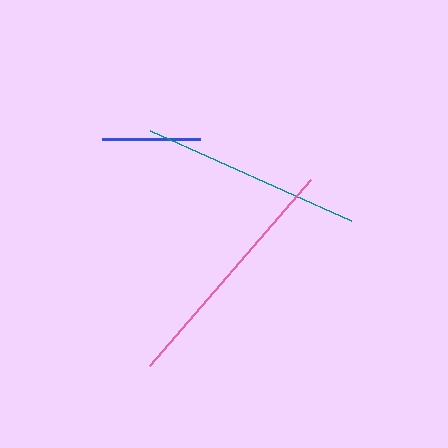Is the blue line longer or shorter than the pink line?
The pink line is longer than the blue line.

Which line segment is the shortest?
The blue line is the shortest at approximately 99 pixels.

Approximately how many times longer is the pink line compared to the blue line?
The pink line is approximately 2.5 times the length of the blue line.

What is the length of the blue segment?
The blue segment is approximately 99 pixels long.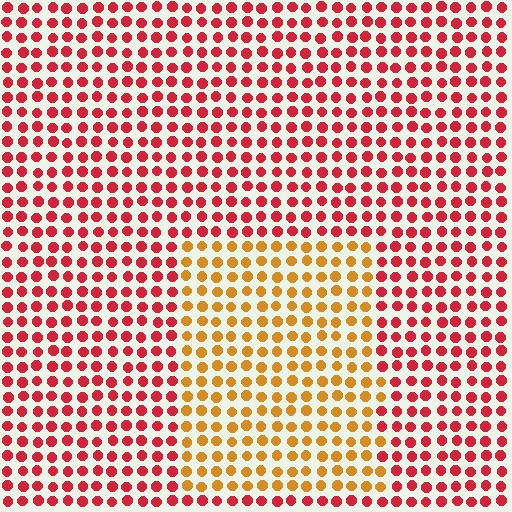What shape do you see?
I see a rectangle.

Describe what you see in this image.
The image is filled with small red elements in a uniform arrangement. A rectangle-shaped region is visible where the elements are tinted to a slightly different hue, forming a subtle color boundary.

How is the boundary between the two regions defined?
The boundary is defined purely by a slight shift in hue (about 45 degrees). Spacing, size, and orientation are identical on both sides.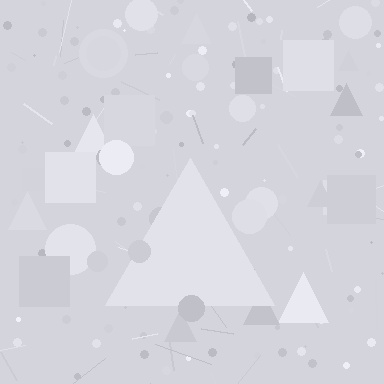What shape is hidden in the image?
A triangle is hidden in the image.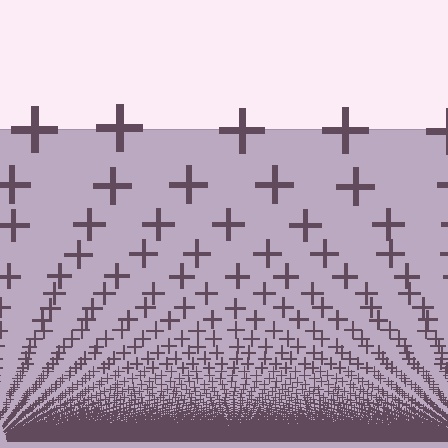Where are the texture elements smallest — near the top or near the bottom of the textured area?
Near the bottom.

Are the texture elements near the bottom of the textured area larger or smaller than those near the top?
Smaller. The gradient is inverted — elements near the bottom are smaller and denser.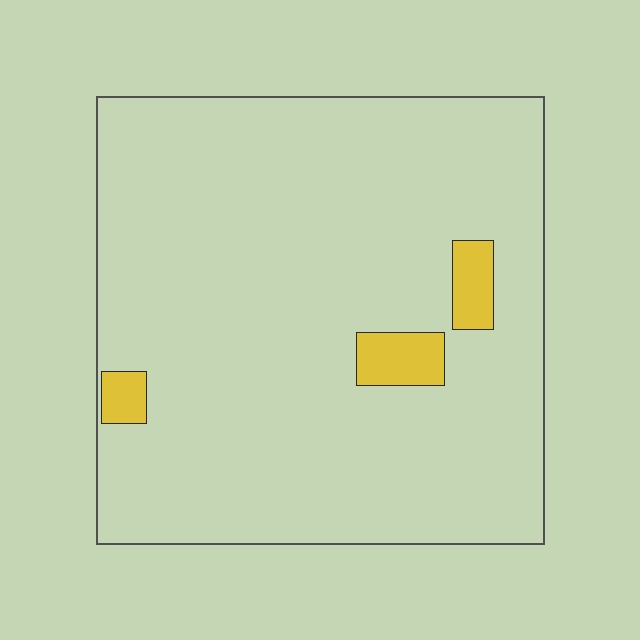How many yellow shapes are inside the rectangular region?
3.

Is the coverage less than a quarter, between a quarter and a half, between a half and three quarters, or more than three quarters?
Less than a quarter.